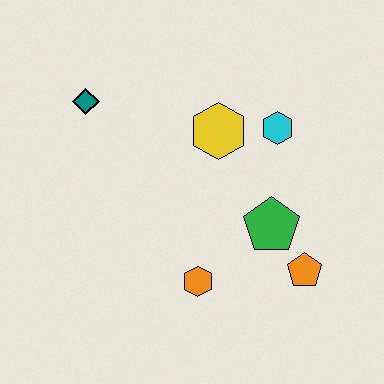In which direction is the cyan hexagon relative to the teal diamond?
The cyan hexagon is to the right of the teal diamond.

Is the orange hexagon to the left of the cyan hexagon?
Yes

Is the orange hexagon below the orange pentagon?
Yes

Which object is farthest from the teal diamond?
The orange pentagon is farthest from the teal diamond.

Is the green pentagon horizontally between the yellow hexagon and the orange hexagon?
No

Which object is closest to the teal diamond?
The yellow hexagon is closest to the teal diamond.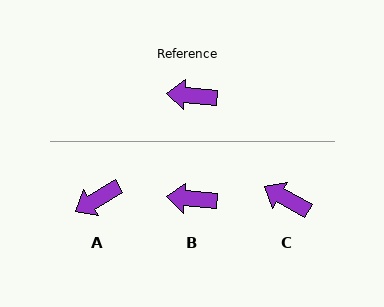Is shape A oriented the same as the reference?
No, it is off by about 35 degrees.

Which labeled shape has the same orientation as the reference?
B.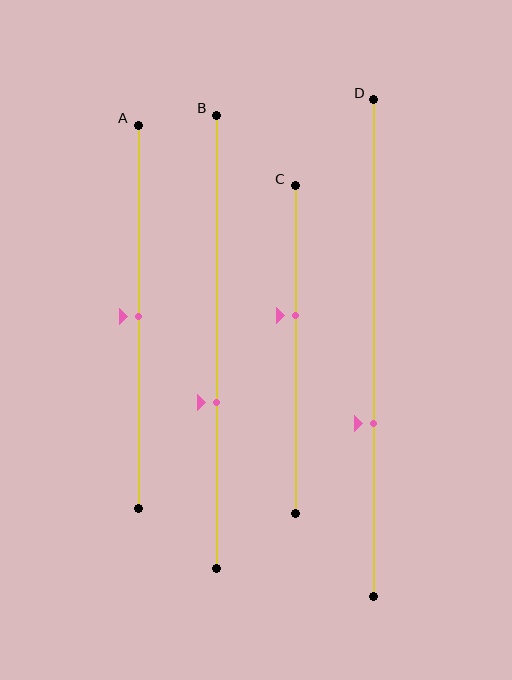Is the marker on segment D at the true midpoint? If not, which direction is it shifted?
No, the marker on segment D is shifted downward by about 15% of the segment length.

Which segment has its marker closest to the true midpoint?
Segment A has its marker closest to the true midpoint.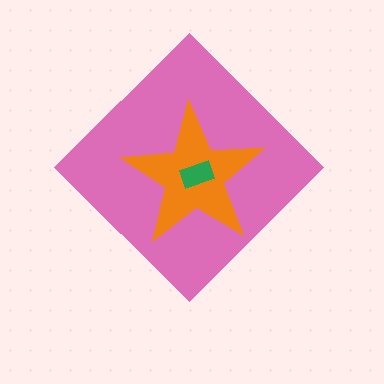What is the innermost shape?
The green rectangle.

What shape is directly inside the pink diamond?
The orange star.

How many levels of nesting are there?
3.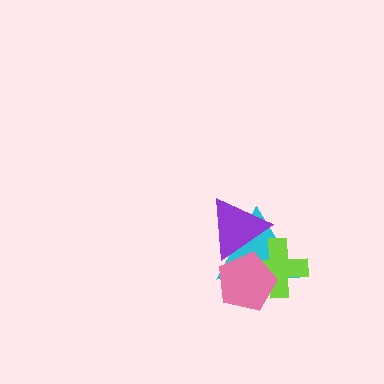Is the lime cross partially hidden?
Yes, it is partially covered by another shape.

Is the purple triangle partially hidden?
No, no other shape covers it.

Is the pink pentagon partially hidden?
Yes, it is partially covered by another shape.